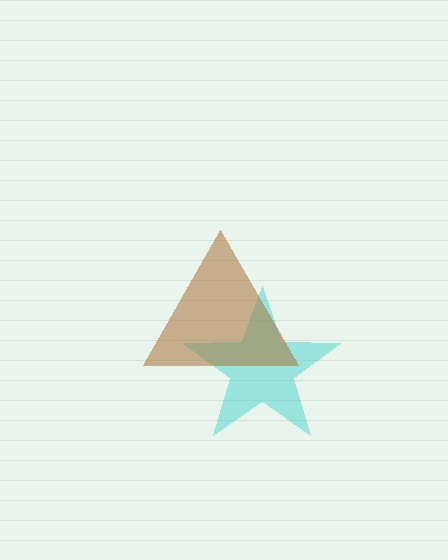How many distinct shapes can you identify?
There are 2 distinct shapes: a cyan star, a brown triangle.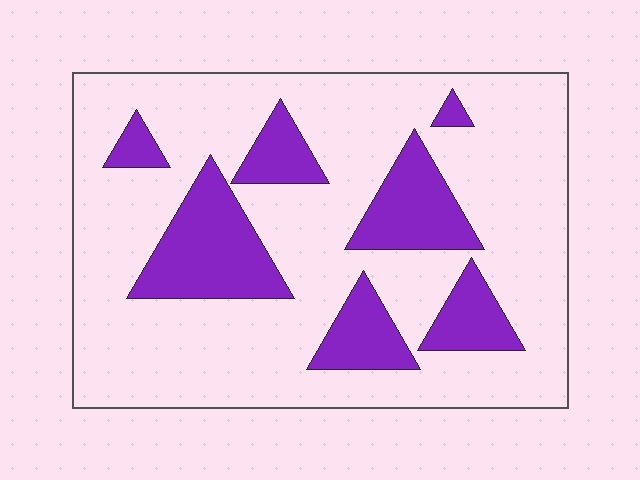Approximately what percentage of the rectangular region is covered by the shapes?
Approximately 25%.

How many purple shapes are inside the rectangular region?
7.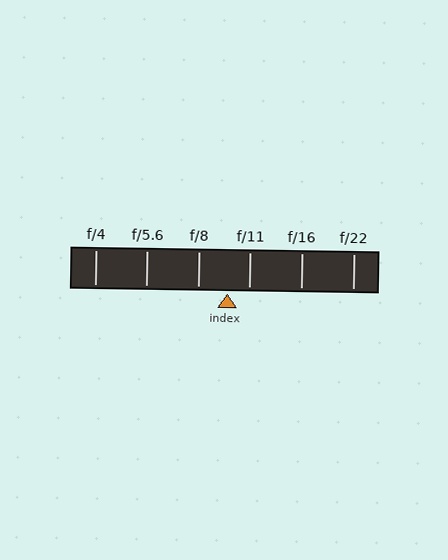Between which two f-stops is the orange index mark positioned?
The index mark is between f/8 and f/11.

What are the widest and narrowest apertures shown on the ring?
The widest aperture shown is f/4 and the narrowest is f/22.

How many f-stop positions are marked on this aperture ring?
There are 6 f-stop positions marked.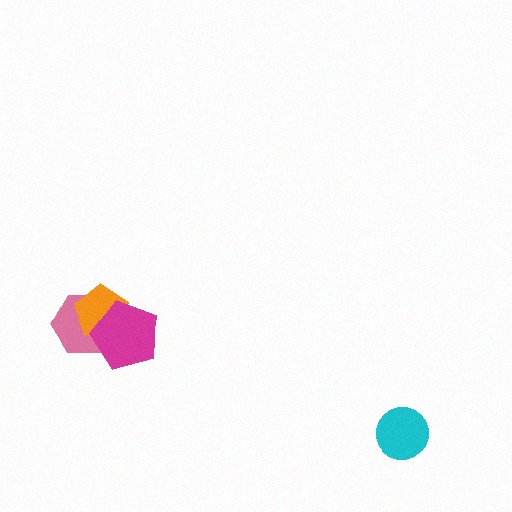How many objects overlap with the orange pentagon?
2 objects overlap with the orange pentagon.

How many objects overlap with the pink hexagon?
2 objects overlap with the pink hexagon.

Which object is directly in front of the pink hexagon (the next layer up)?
The orange pentagon is directly in front of the pink hexagon.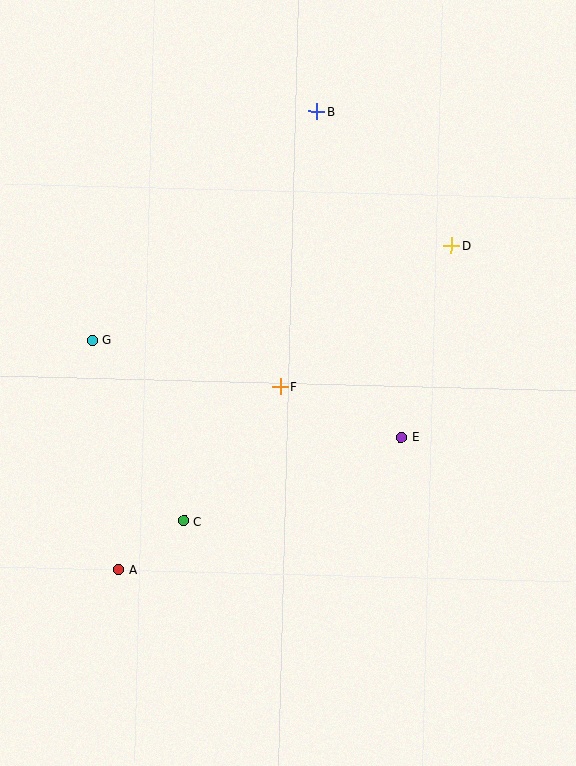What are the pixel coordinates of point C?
Point C is at (184, 521).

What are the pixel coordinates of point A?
Point A is at (119, 570).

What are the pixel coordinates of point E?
Point E is at (402, 437).